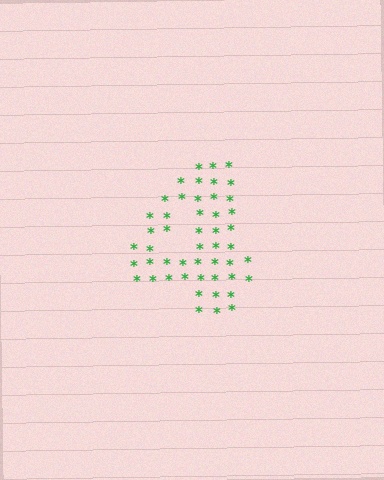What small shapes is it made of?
It is made of small asterisks.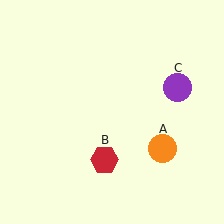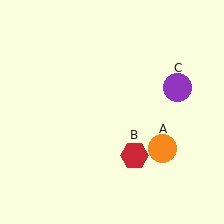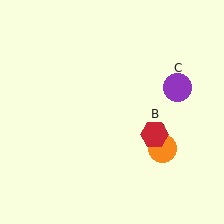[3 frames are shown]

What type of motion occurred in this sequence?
The red hexagon (object B) rotated counterclockwise around the center of the scene.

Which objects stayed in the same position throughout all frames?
Orange circle (object A) and purple circle (object C) remained stationary.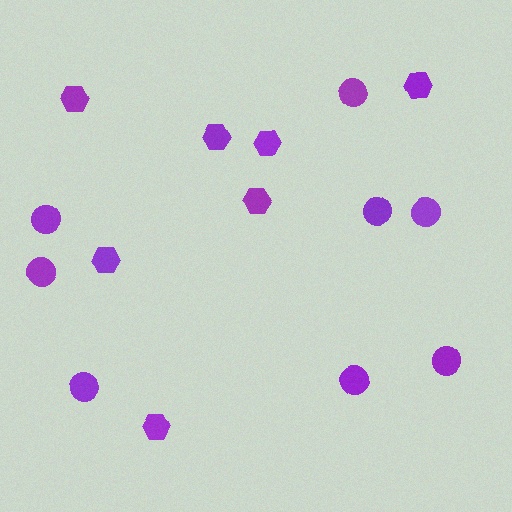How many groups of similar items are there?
There are 2 groups: one group of hexagons (7) and one group of circles (8).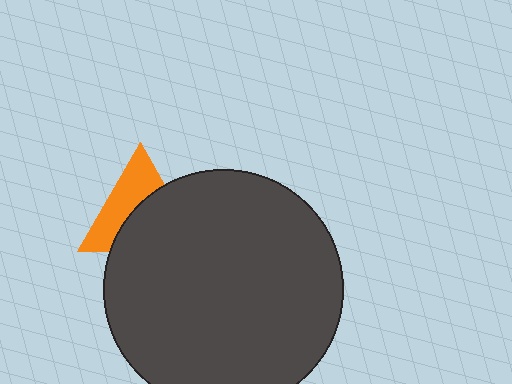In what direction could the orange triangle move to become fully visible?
The orange triangle could move up. That would shift it out from behind the dark gray circle entirely.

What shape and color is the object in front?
The object in front is a dark gray circle.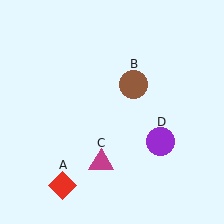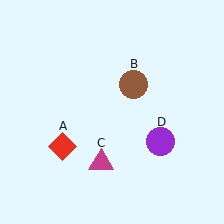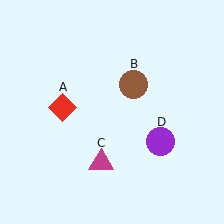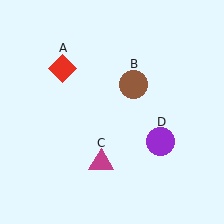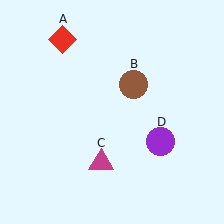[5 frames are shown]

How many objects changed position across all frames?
1 object changed position: red diamond (object A).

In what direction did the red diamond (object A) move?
The red diamond (object A) moved up.